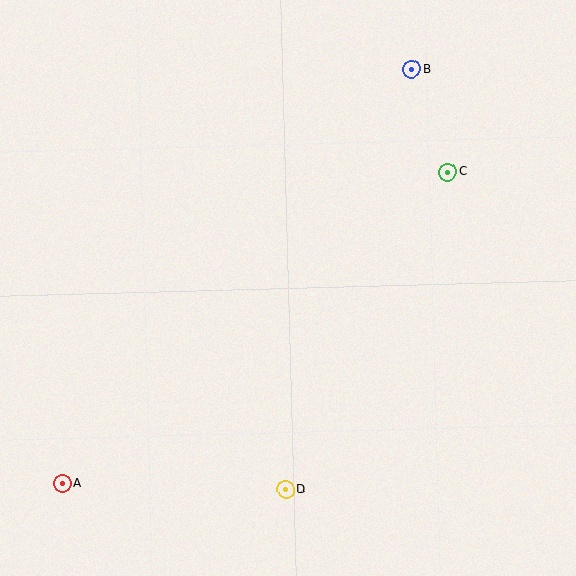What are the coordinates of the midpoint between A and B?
The midpoint between A and B is at (237, 276).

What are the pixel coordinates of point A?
Point A is at (62, 483).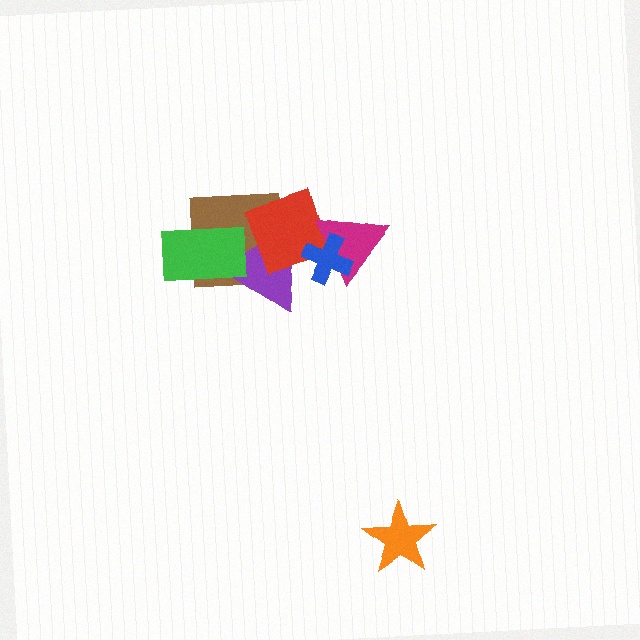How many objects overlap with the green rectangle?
2 objects overlap with the green rectangle.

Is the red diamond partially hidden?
Yes, it is partially covered by another shape.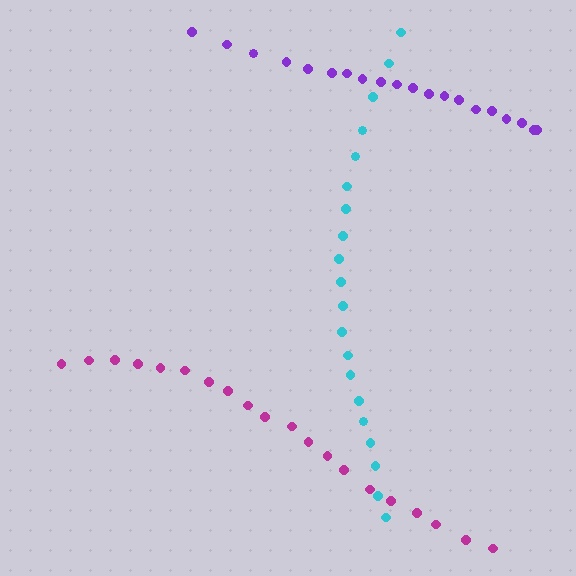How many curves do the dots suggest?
There are 3 distinct paths.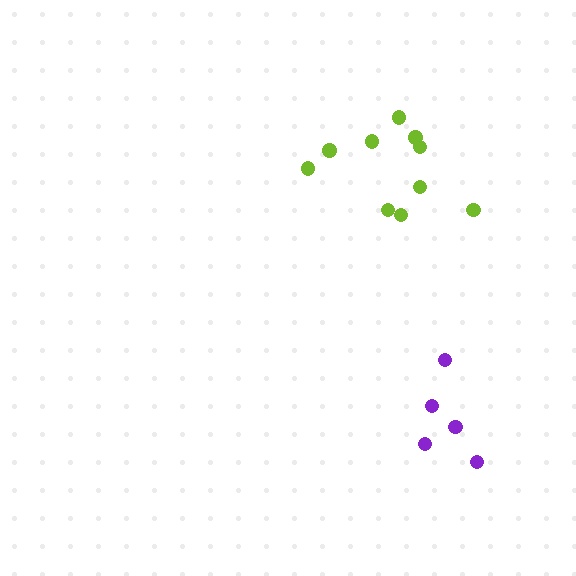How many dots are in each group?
Group 1: 10 dots, Group 2: 5 dots (15 total).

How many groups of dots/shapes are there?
There are 2 groups.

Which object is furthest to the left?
The lime cluster is leftmost.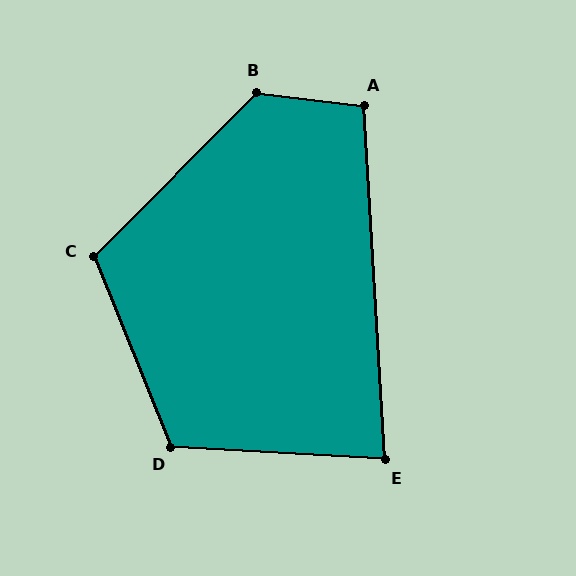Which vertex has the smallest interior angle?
E, at approximately 83 degrees.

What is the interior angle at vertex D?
Approximately 115 degrees (obtuse).